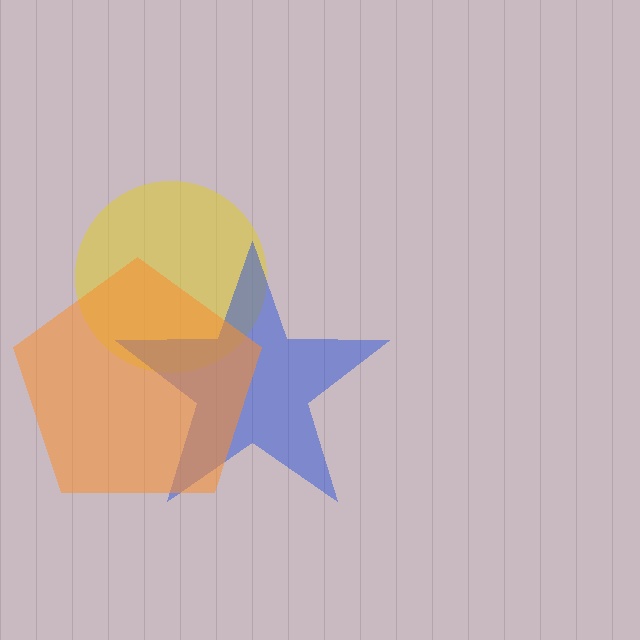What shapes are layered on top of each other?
The layered shapes are: a yellow circle, a blue star, an orange pentagon.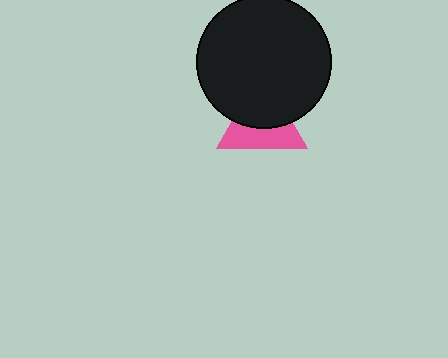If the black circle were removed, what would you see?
You would see the complete pink triangle.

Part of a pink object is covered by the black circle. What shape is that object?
It is a triangle.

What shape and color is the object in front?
The object in front is a black circle.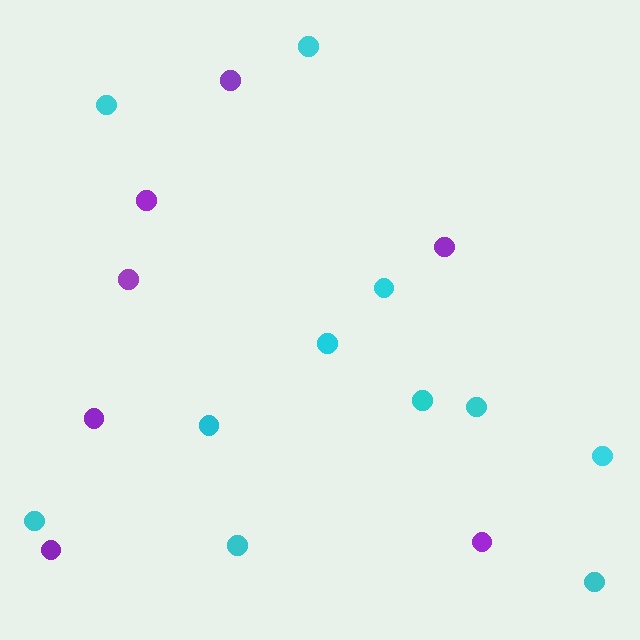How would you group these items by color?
There are 2 groups: one group of purple circles (7) and one group of cyan circles (11).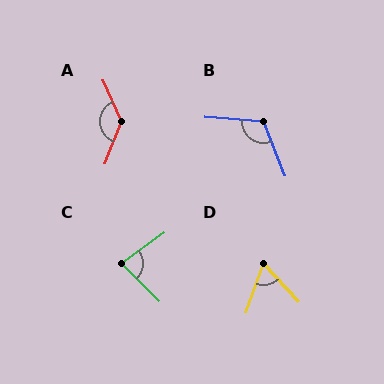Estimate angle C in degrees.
Approximately 81 degrees.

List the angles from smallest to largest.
D (62°), C (81°), B (116°), A (136°).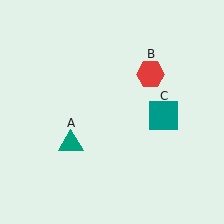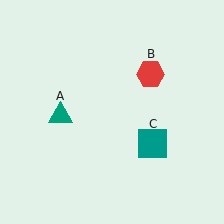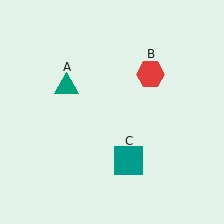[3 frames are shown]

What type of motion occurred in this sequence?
The teal triangle (object A), teal square (object C) rotated clockwise around the center of the scene.